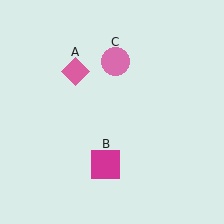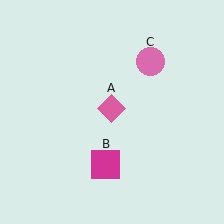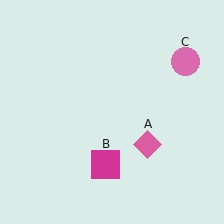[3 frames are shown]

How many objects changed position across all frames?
2 objects changed position: pink diamond (object A), pink circle (object C).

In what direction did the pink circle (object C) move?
The pink circle (object C) moved right.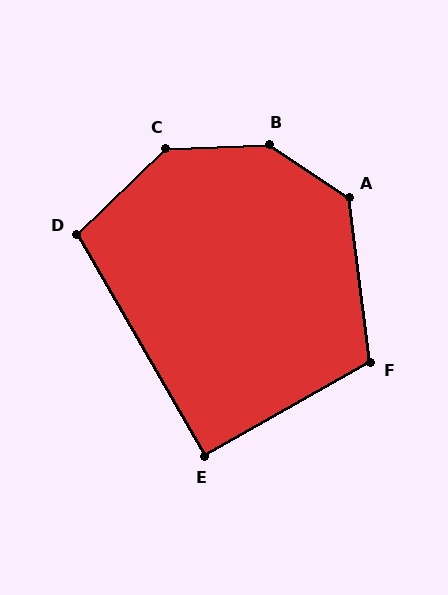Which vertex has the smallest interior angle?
E, at approximately 90 degrees.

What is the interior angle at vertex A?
Approximately 131 degrees (obtuse).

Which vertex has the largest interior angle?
B, at approximately 144 degrees.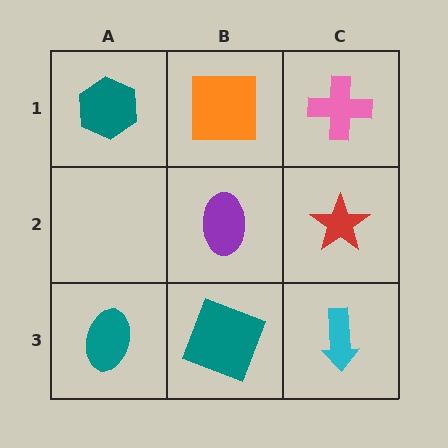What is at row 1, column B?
An orange square.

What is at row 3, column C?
A cyan arrow.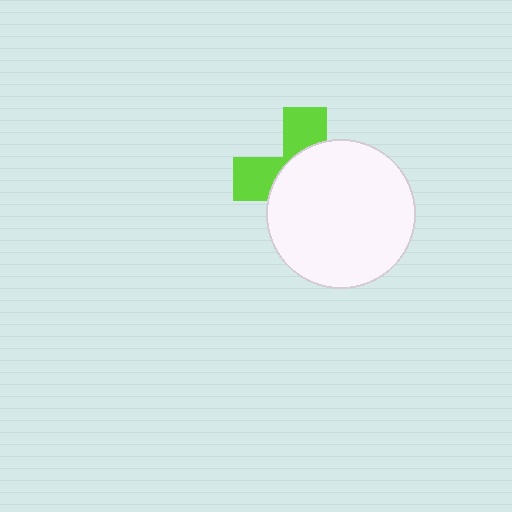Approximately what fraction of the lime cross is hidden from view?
Roughly 65% of the lime cross is hidden behind the white circle.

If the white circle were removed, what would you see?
You would see the complete lime cross.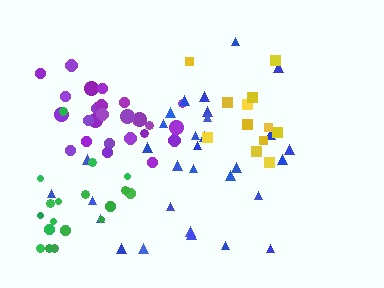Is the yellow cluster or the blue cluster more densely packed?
Yellow.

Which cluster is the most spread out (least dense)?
Blue.